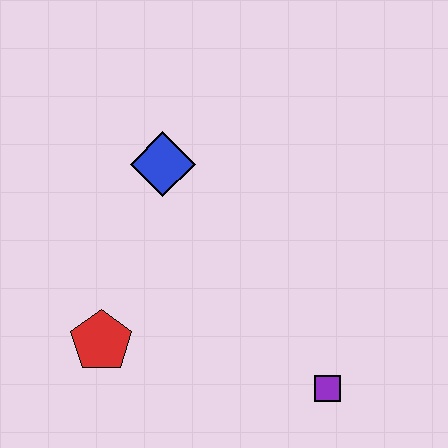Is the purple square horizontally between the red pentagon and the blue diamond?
No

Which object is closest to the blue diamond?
The red pentagon is closest to the blue diamond.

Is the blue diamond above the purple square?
Yes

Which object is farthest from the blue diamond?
The purple square is farthest from the blue diamond.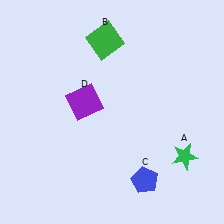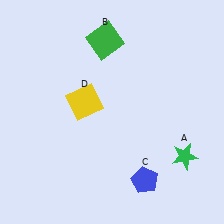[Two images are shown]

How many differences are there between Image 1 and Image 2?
There is 1 difference between the two images.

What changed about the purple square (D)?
In Image 1, D is purple. In Image 2, it changed to yellow.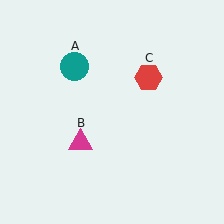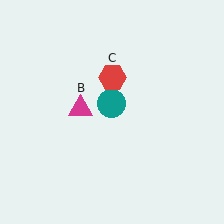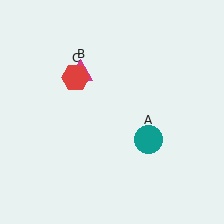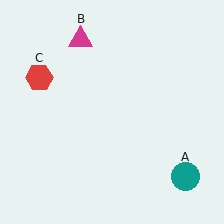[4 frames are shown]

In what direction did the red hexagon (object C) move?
The red hexagon (object C) moved left.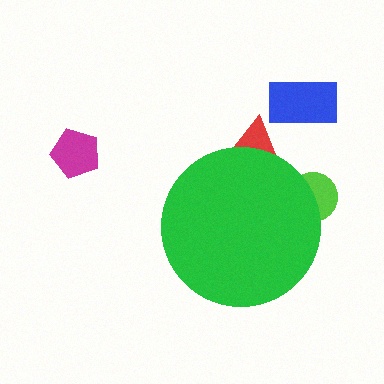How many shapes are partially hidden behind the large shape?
2 shapes are partially hidden.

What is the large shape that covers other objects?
A green circle.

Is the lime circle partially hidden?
Yes, the lime circle is partially hidden behind the green circle.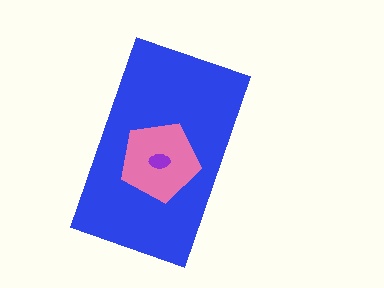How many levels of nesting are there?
3.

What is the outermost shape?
The blue rectangle.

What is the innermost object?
The purple ellipse.